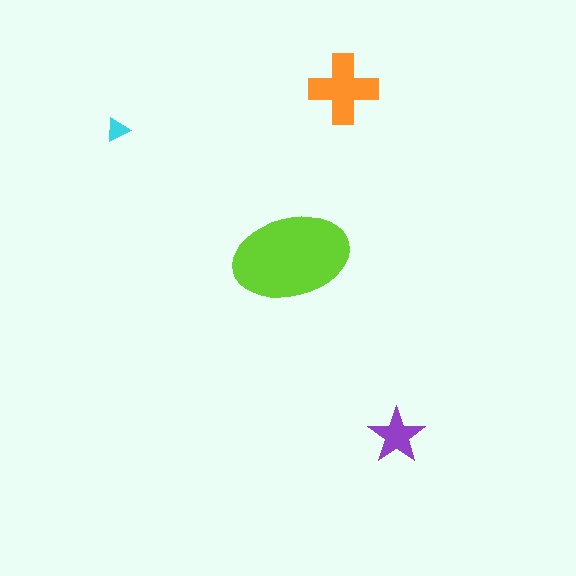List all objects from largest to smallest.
The lime ellipse, the orange cross, the purple star, the cyan triangle.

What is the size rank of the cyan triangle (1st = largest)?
4th.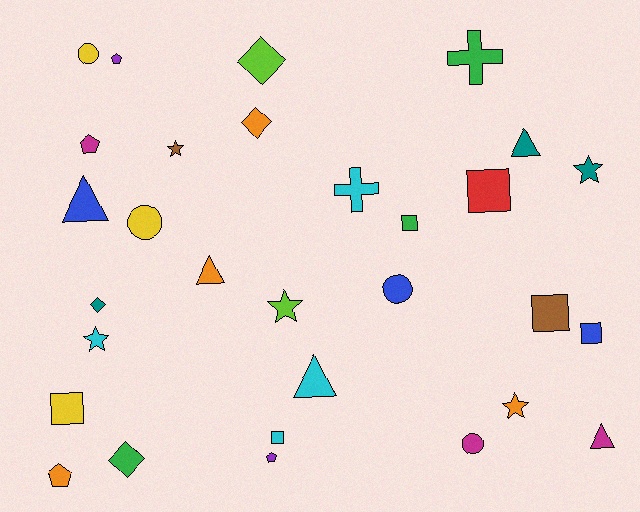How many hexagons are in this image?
There are no hexagons.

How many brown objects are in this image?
There are 2 brown objects.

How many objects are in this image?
There are 30 objects.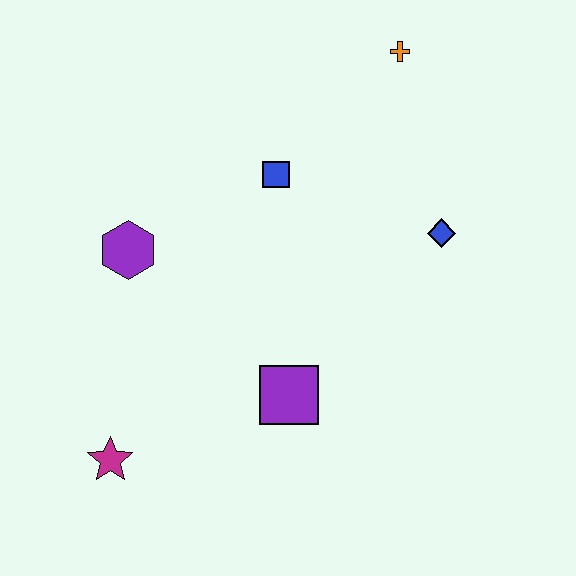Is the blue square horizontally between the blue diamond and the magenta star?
Yes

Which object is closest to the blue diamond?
The blue square is closest to the blue diamond.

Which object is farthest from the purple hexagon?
The orange cross is farthest from the purple hexagon.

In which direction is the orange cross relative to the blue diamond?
The orange cross is above the blue diamond.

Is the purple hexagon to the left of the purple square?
Yes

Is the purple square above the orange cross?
No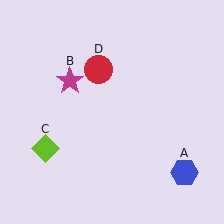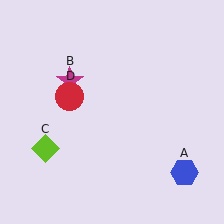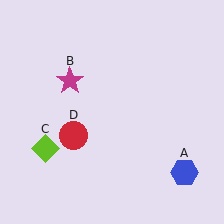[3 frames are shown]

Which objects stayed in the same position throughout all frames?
Blue hexagon (object A) and magenta star (object B) and lime diamond (object C) remained stationary.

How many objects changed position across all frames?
1 object changed position: red circle (object D).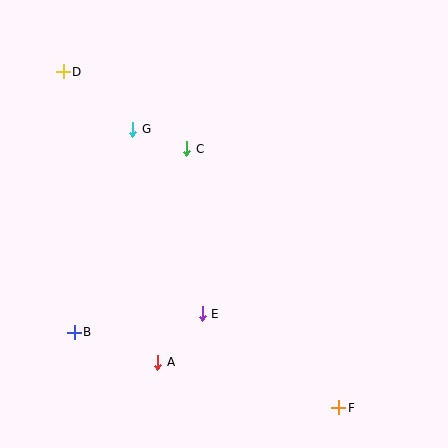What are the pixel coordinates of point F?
Point F is at (339, 408).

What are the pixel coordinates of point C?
Point C is at (187, 149).